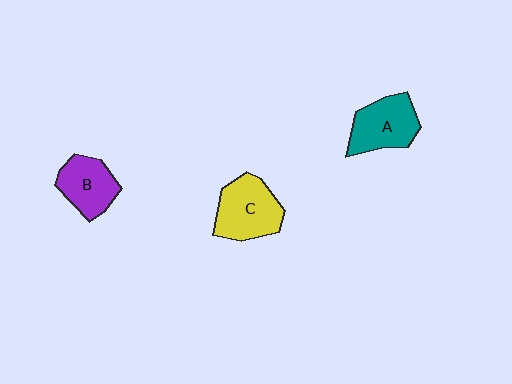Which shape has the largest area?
Shape C (yellow).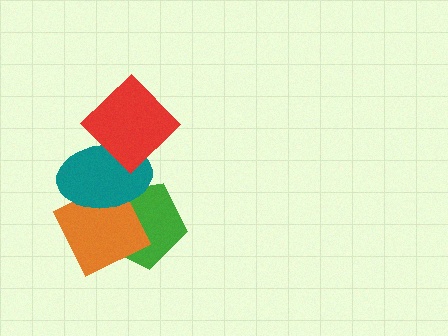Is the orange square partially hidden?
Yes, it is partially covered by another shape.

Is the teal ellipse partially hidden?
Yes, it is partially covered by another shape.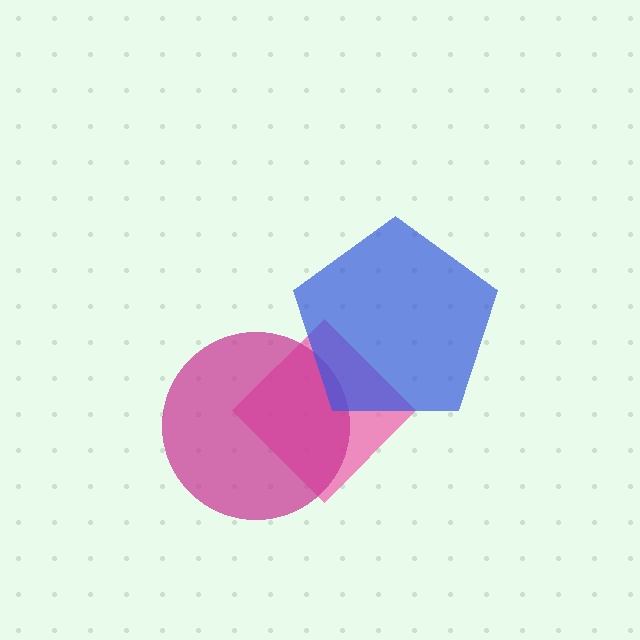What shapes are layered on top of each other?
The layered shapes are: a pink diamond, a magenta circle, a blue pentagon.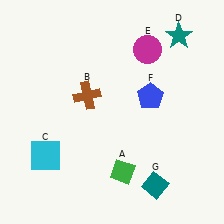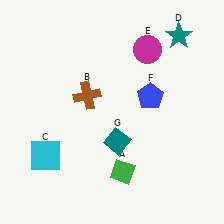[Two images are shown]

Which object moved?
The teal diamond (G) moved up.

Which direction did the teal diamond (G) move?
The teal diamond (G) moved up.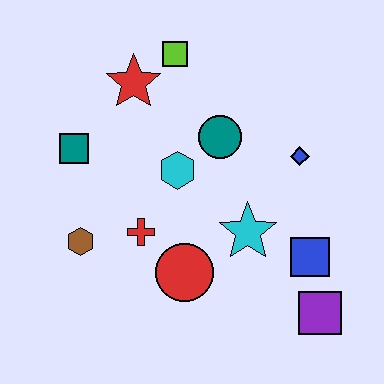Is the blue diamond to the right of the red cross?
Yes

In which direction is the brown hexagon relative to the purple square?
The brown hexagon is to the left of the purple square.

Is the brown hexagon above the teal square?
No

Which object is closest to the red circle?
The red cross is closest to the red circle.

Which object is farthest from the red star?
The purple square is farthest from the red star.